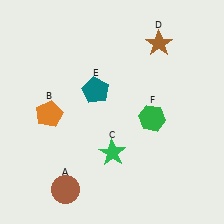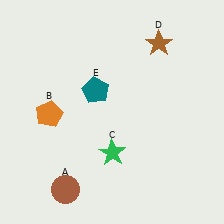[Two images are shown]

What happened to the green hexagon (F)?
The green hexagon (F) was removed in Image 2. It was in the bottom-right area of Image 1.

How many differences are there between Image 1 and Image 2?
There is 1 difference between the two images.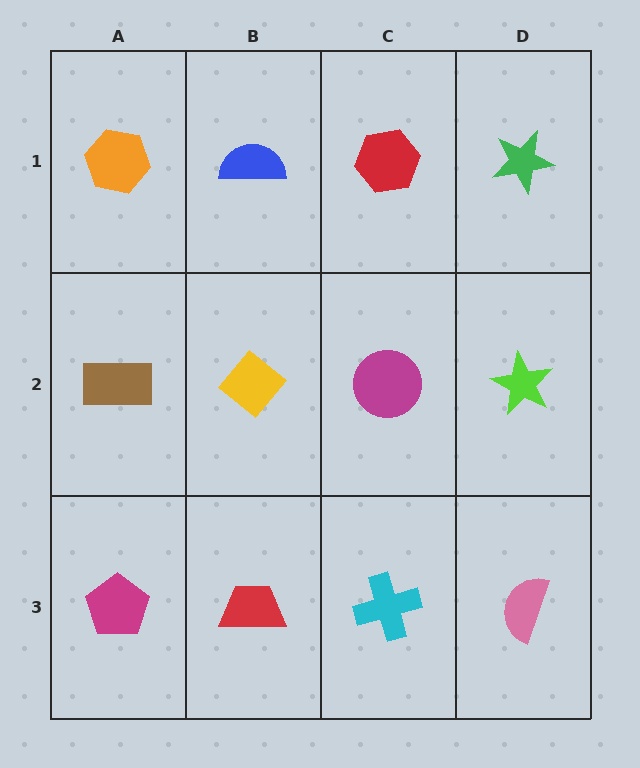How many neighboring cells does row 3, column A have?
2.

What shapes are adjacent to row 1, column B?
A yellow diamond (row 2, column B), an orange hexagon (row 1, column A), a red hexagon (row 1, column C).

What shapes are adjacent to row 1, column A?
A brown rectangle (row 2, column A), a blue semicircle (row 1, column B).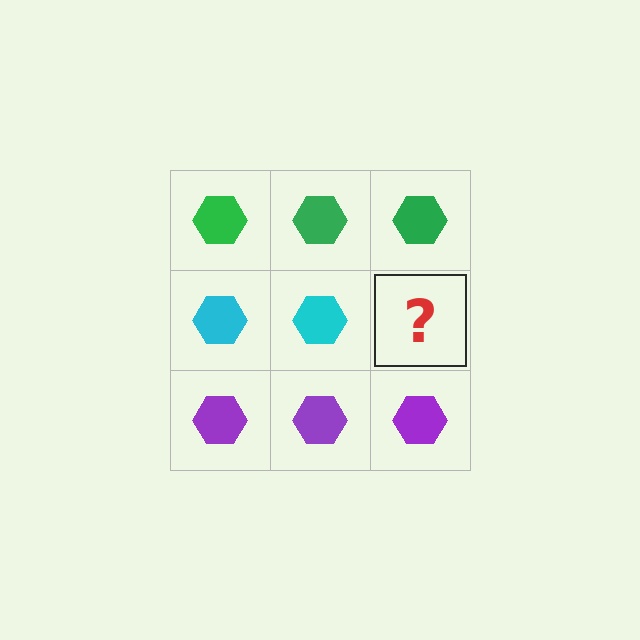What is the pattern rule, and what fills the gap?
The rule is that each row has a consistent color. The gap should be filled with a cyan hexagon.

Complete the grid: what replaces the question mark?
The question mark should be replaced with a cyan hexagon.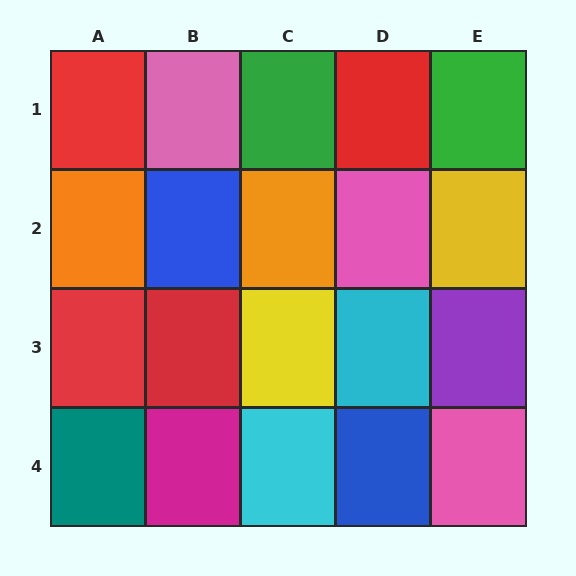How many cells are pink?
3 cells are pink.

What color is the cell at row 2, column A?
Orange.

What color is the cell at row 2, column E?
Yellow.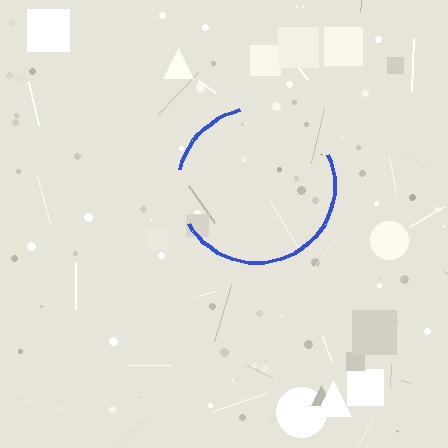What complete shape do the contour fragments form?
The contour fragments form a circle.